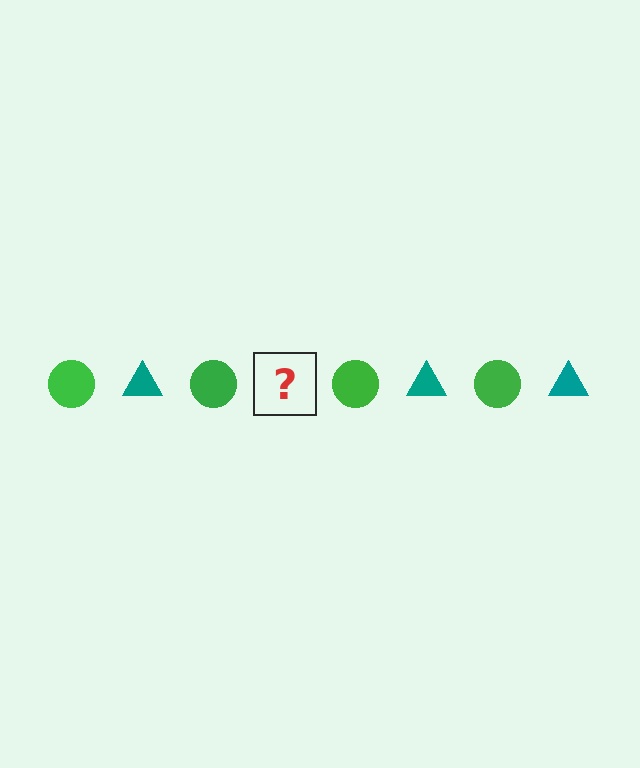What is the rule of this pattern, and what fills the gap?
The rule is that the pattern alternates between green circle and teal triangle. The gap should be filled with a teal triangle.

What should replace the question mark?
The question mark should be replaced with a teal triangle.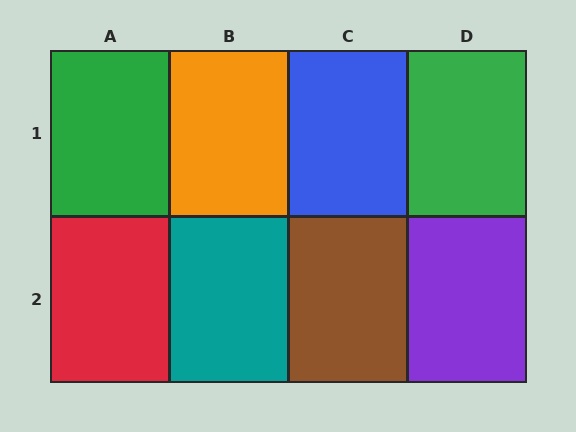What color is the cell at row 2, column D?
Purple.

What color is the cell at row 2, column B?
Teal.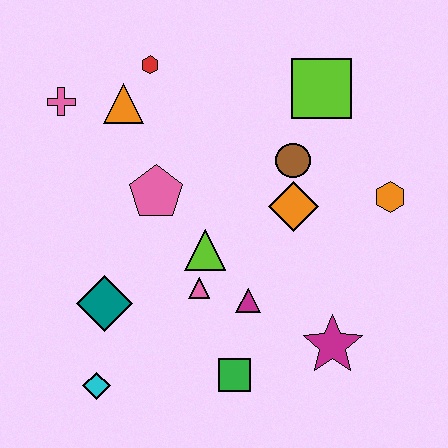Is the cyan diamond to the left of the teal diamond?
Yes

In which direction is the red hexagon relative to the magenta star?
The red hexagon is above the magenta star.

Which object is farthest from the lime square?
The cyan diamond is farthest from the lime square.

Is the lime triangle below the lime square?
Yes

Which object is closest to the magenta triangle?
The pink triangle is closest to the magenta triangle.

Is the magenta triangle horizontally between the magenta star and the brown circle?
No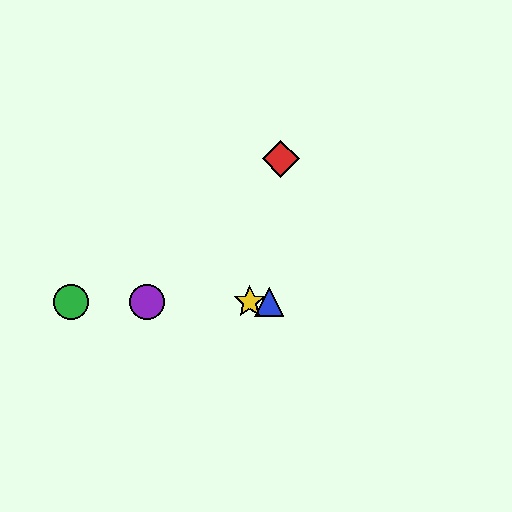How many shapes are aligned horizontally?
4 shapes (the blue triangle, the green circle, the yellow star, the purple circle) are aligned horizontally.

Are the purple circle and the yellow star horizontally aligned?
Yes, both are at y≈302.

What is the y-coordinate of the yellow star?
The yellow star is at y≈302.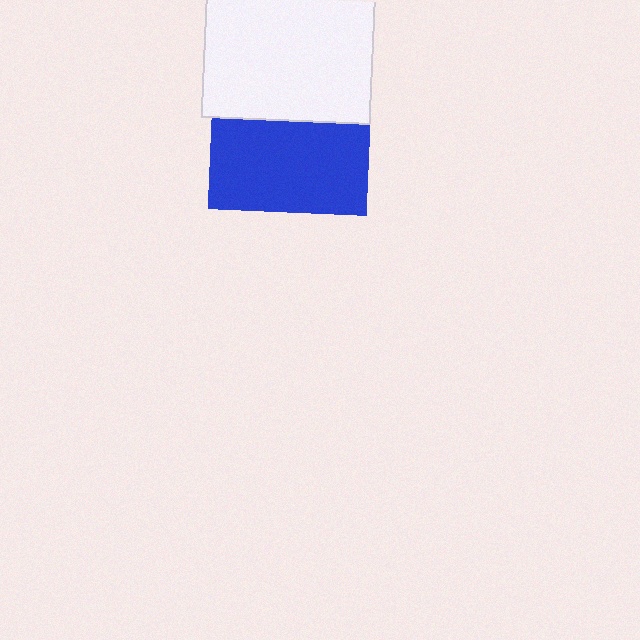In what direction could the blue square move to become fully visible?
The blue square could move down. That would shift it out from behind the white square entirely.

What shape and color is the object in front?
The object in front is a white square.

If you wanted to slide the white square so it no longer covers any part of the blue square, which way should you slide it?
Slide it up — that is the most direct way to separate the two shapes.